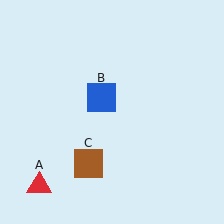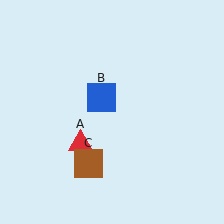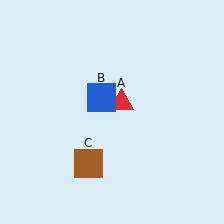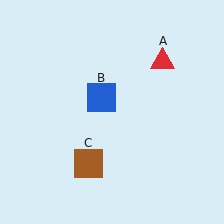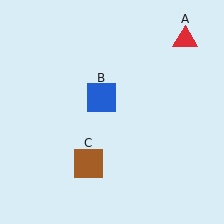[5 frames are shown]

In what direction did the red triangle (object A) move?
The red triangle (object A) moved up and to the right.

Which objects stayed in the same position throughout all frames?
Blue square (object B) and brown square (object C) remained stationary.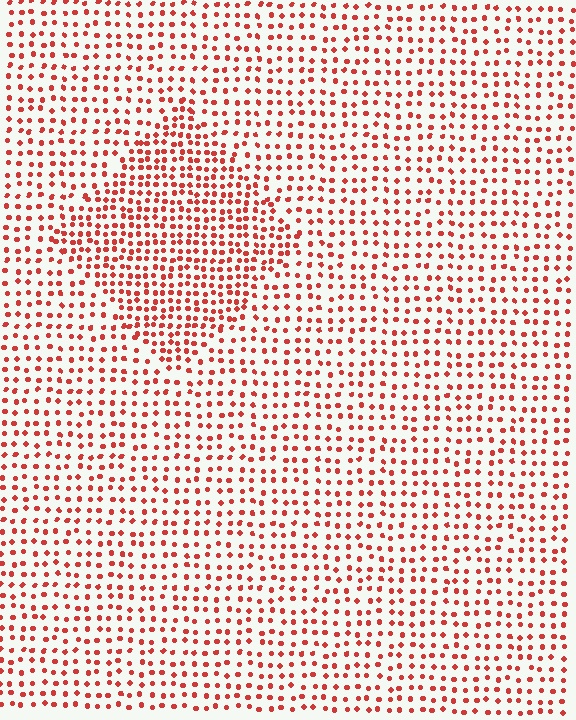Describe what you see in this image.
The image contains small red elements arranged at two different densities. A diamond-shaped region is visible where the elements are more densely packed than the surrounding area.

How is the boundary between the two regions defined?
The boundary is defined by a change in element density (approximately 1.7x ratio). All elements are the same color, size, and shape.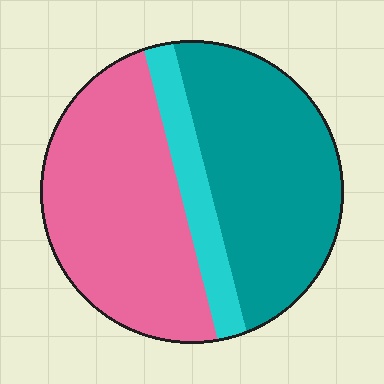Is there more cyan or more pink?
Pink.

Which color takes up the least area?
Cyan, at roughly 10%.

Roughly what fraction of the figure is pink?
Pink covers roughly 45% of the figure.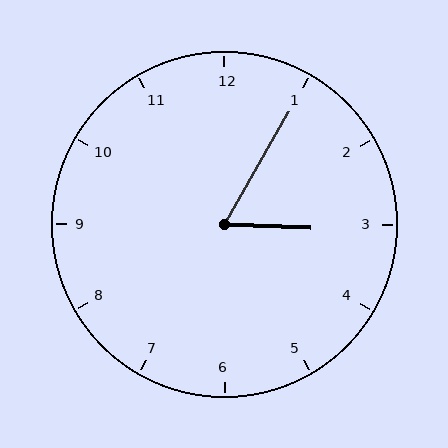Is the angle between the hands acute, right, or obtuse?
It is acute.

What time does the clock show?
3:05.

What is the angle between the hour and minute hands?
Approximately 62 degrees.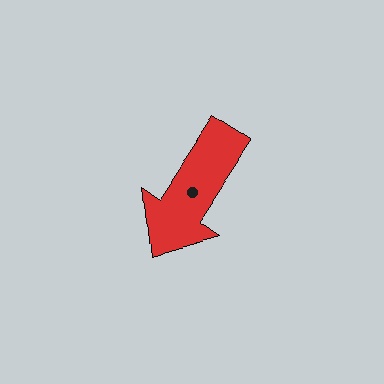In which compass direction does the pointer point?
Southwest.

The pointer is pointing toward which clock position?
Roughly 7 o'clock.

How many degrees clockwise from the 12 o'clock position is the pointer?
Approximately 214 degrees.